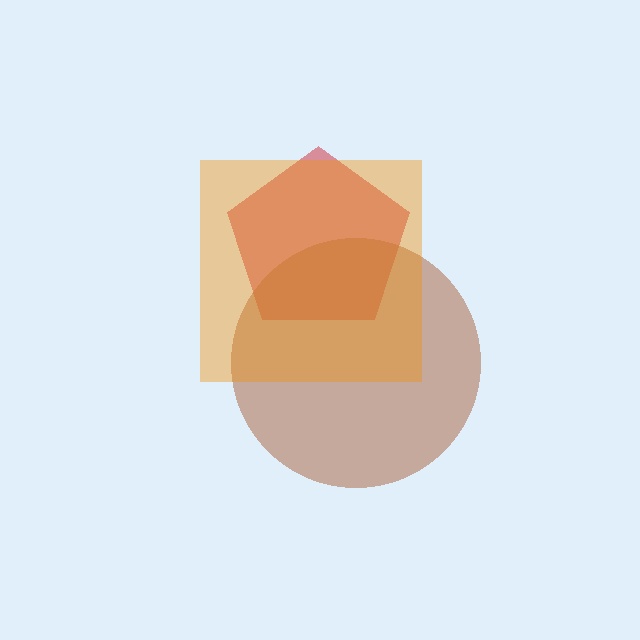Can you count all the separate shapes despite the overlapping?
Yes, there are 3 separate shapes.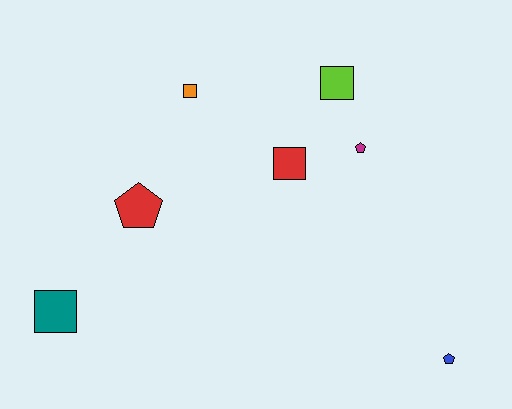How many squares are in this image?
There are 4 squares.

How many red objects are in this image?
There are 2 red objects.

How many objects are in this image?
There are 7 objects.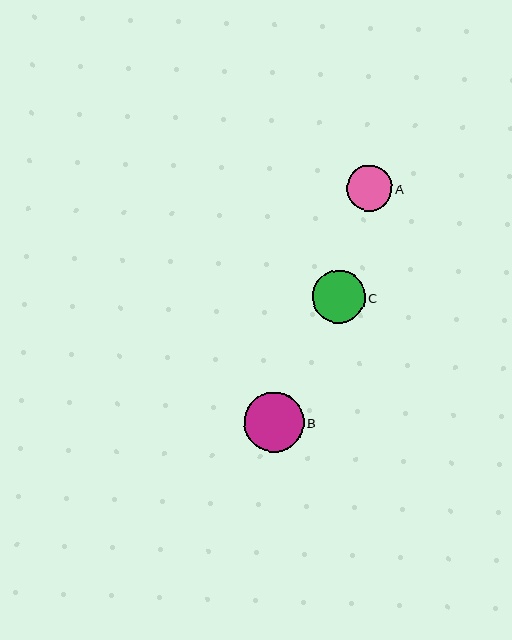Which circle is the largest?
Circle B is the largest with a size of approximately 60 pixels.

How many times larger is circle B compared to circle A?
Circle B is approximately 1.3 times the size of circle A.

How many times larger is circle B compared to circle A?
Circle B is approximately 1.3 times the size of circle A.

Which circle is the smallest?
Circle A is the smallest with a size of approximately 45 pixels.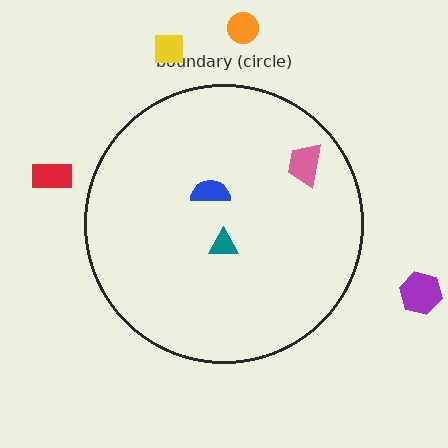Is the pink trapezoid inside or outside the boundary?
Inside.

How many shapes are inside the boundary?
3 inside, 4 outside.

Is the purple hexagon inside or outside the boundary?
Outside.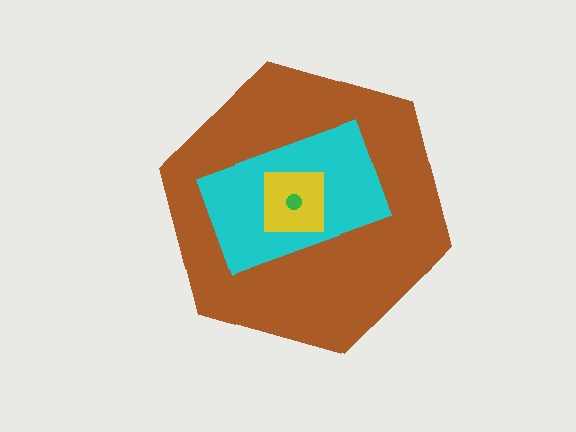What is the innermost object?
The green circle.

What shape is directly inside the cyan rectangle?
The yellow square.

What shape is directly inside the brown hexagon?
The cyan rectangle.